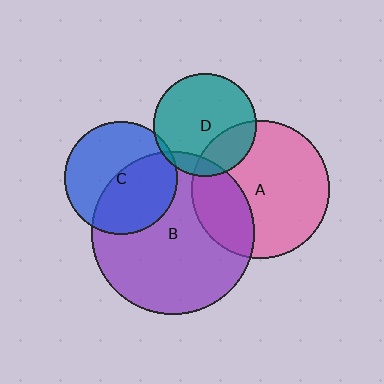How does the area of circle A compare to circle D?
Approximately 1.8 times.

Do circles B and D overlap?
Yes.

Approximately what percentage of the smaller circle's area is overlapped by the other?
Approximately 10%.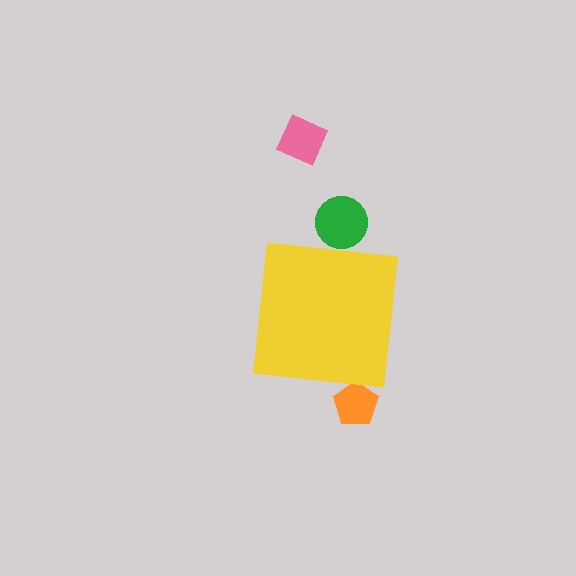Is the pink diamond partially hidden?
No, the pink diamond is fully visible.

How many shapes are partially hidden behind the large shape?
2 shapes are partially hidden.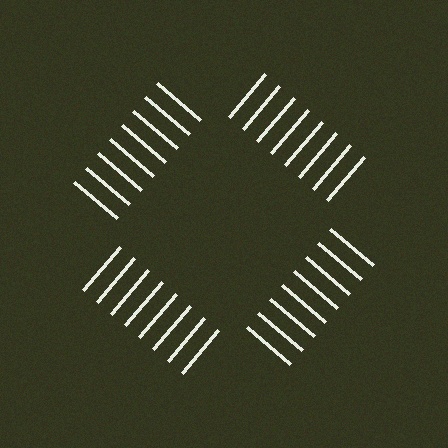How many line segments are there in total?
32 — 8 along each of the 4 edges.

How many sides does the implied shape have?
4 sides — the line-ends trace a square.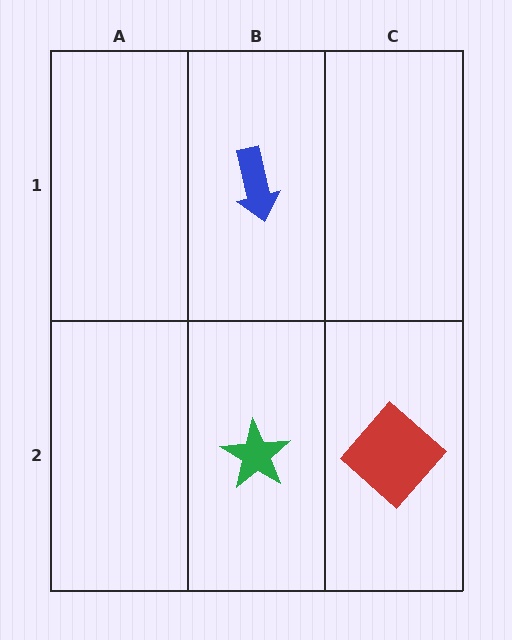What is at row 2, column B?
A green star.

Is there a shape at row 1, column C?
No, that cell is empty.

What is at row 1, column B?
A blue arrow.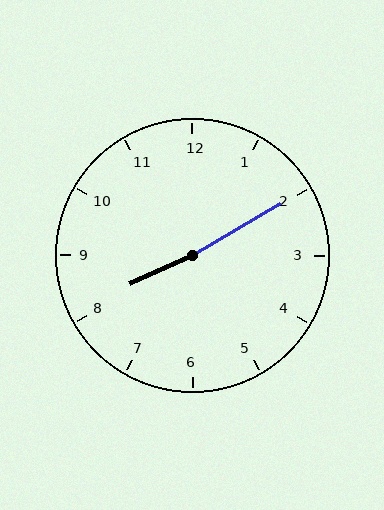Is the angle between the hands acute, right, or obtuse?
It is obtuse.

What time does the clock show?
8:10.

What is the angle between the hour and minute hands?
Approximately 175 degrees.